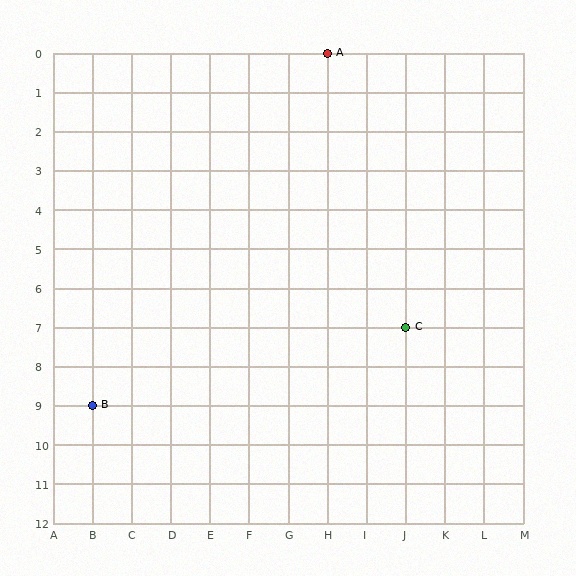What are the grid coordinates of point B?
Point B is at grid coordinates (B, 9).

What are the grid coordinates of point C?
Point C is at grid coordinates (J, 7).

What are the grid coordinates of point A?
Point A is at grid coordinates (H, 0).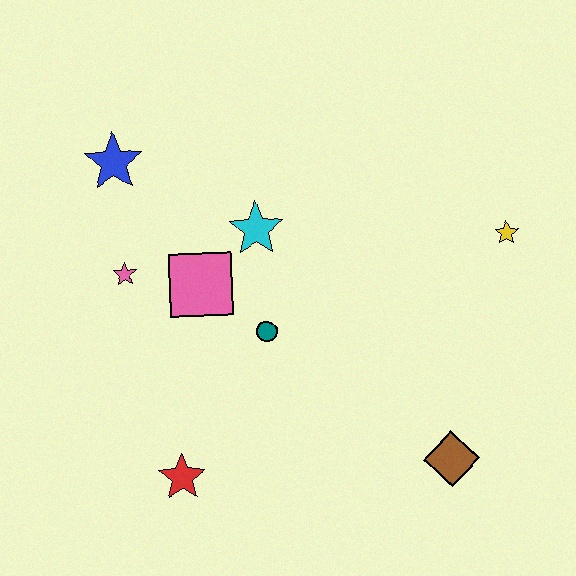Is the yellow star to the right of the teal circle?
Yes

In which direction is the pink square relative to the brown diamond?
The pink square is to the left of the brown diamond.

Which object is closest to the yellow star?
The brown diamond is closest to the yellow star.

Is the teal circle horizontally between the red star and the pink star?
No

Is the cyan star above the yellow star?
Yes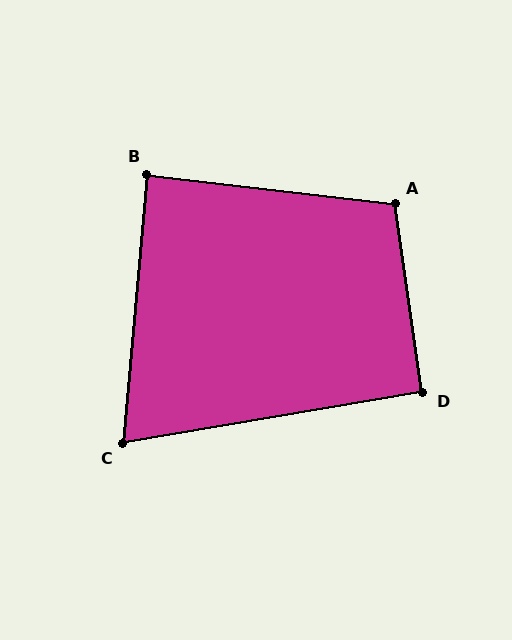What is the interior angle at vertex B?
Approximately 89 degrees (approximately right).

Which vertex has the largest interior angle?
A, at approximately 105 degrees.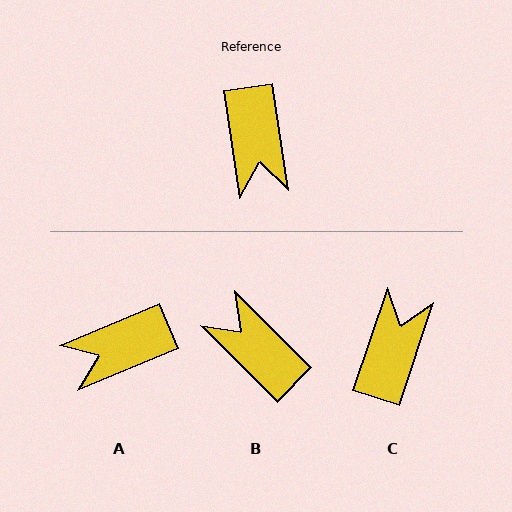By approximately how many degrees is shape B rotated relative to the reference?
Approximately 143 degrees clockwise.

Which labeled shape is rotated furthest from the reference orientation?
C, about 153 degrees away.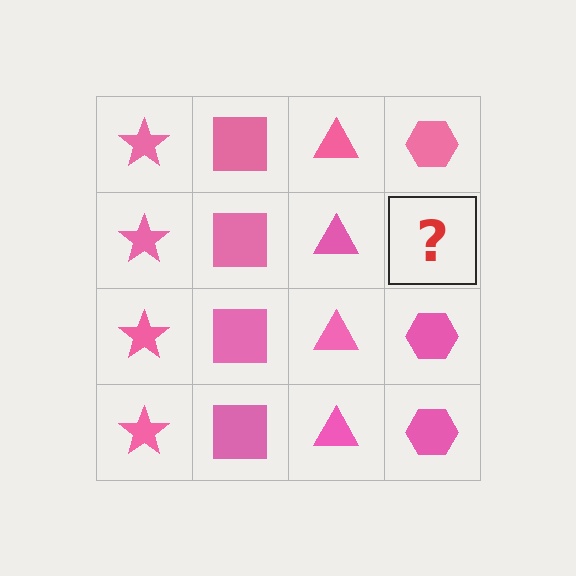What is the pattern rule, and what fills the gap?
The rule is that each column has a consistent shape. The gap should be filled with a pink hexagon.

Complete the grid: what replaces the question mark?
The question mark should be replaced with a pink hexagon.